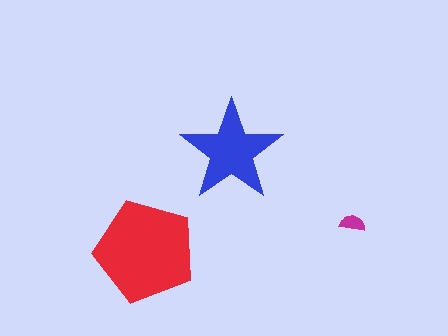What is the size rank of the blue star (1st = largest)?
2nd.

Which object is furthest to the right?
The magenta semicircle is rightmost.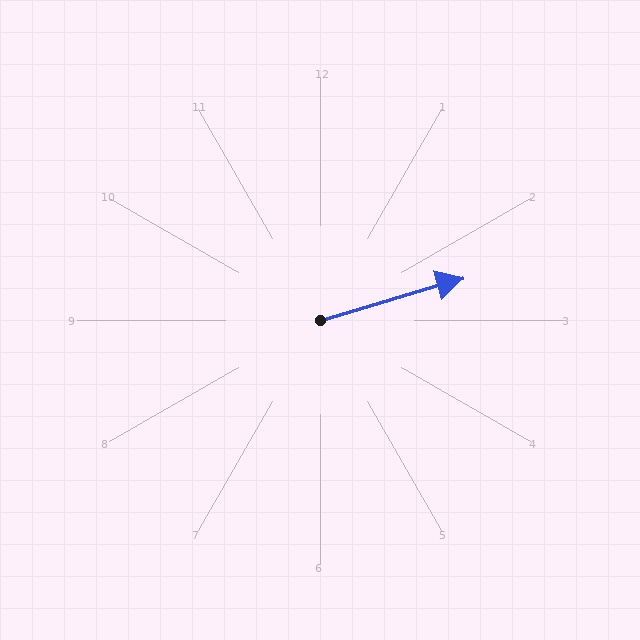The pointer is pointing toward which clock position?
Roughly 2 o'clock.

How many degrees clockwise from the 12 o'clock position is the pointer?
Approximately 73 degrees.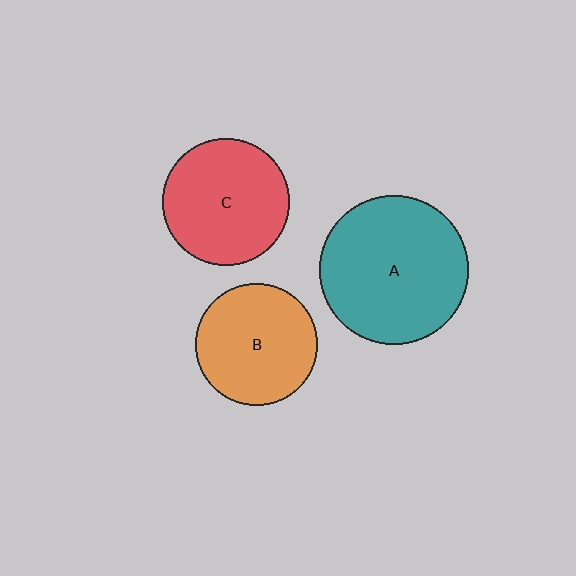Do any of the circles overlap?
No, none of the circles overlap.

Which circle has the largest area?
Circle A (teal).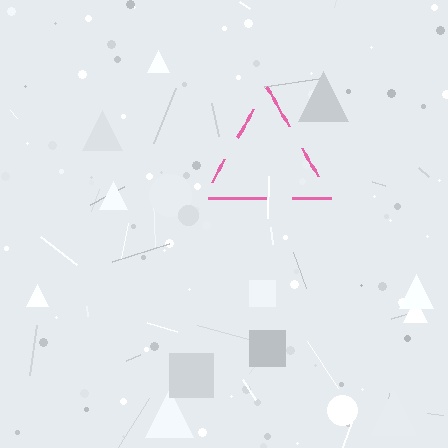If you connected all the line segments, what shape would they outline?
They would outline a triangle.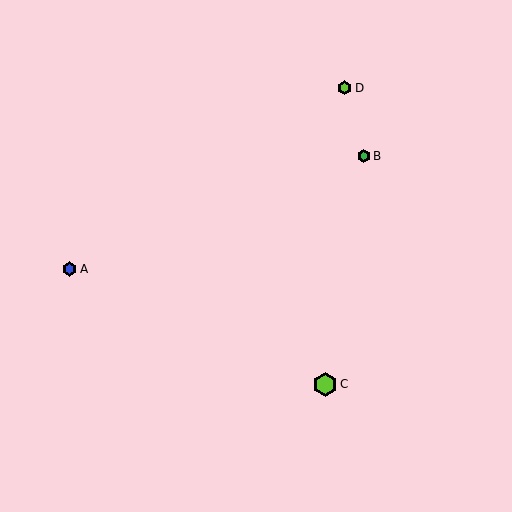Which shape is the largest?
The lime hexagon (labeled C) is the largest.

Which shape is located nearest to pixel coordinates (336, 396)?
The lime hexagon (labeled C) at (325, 384) is nearest to that location.